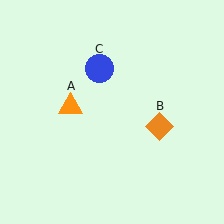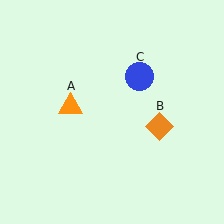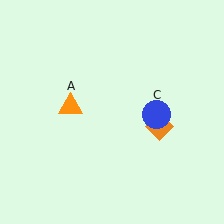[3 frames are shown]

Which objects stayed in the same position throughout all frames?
Orange triangle (object A) and orange diamond (object B) remained stationary.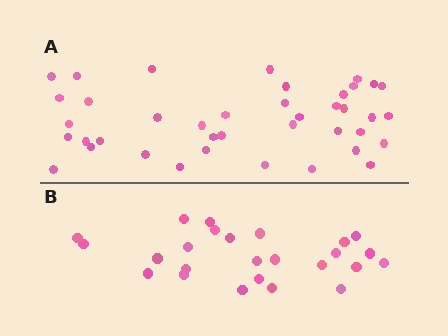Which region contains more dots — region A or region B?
Region A (the top region) has more dots.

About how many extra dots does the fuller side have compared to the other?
Region A has approximately 15 more dots than region B.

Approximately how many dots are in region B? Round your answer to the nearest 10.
About 20 dots. (The exact count is 25, which rounds to 20.)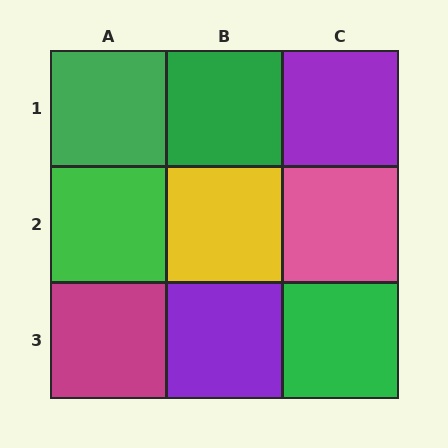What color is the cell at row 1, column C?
Purple.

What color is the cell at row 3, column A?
Magenta.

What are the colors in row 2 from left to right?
Green, yellow, pink.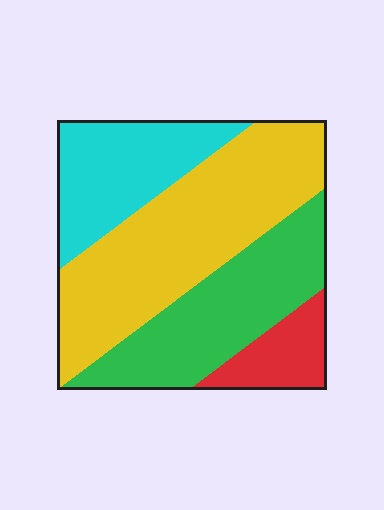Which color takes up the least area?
Red, at roughly 10%.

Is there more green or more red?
Green.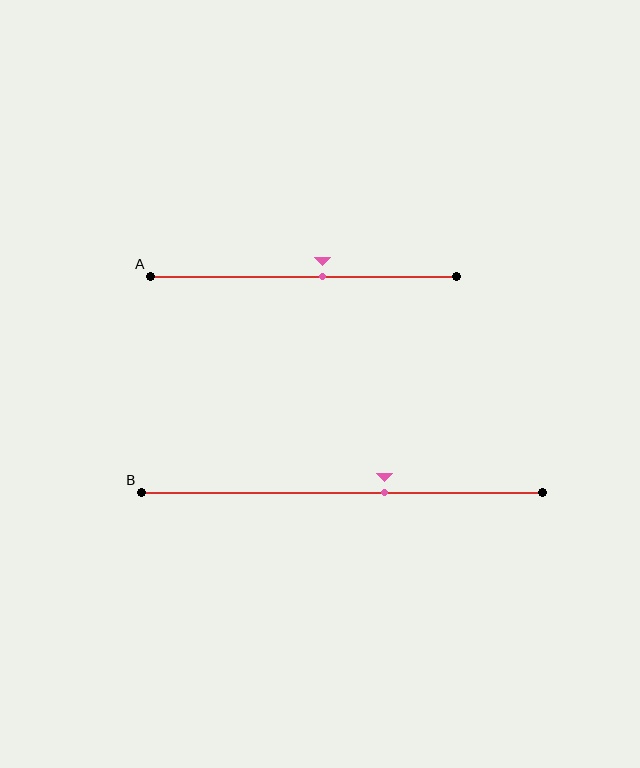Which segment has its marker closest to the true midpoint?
Segment A has its marker closest to the true midpoint.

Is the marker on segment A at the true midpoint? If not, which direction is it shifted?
No, the marker on segment A is shifted to the right by about 6% of the segment length.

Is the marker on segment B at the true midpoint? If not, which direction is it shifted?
No, the marker on segment B is shifted to the right by about 11% of the segment length.